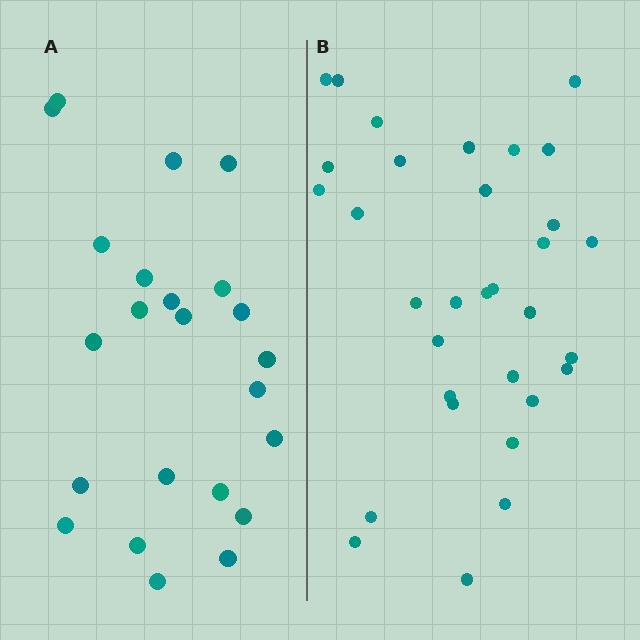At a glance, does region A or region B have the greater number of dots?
Region B (the right region) has more dots.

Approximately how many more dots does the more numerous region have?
Region B has roughly 8 or so more dots than region A.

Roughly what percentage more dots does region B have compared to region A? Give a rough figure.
About 40% more.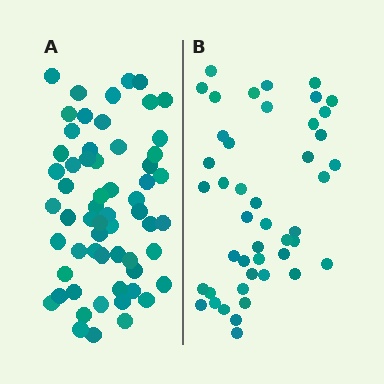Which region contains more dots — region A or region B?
Region A (the left region) has more dots.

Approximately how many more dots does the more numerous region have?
Region A has approximately 15 more dots than region B.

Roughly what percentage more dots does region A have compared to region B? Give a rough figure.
About 35% more.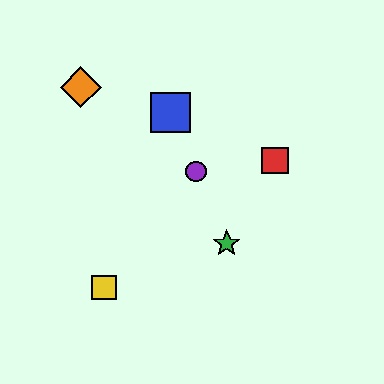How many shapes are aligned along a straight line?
3 shapes (the blue square, the green star, the purple circle) are aligned along a straight line.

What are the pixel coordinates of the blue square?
The blue square is at (171, 112).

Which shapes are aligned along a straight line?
The blue square, the green star, the purple circle are aligned along a straight line.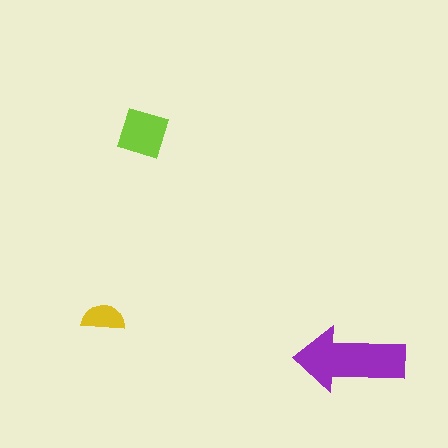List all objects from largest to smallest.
The purple arrow, the lime square, the yellow semicircle.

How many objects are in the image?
There are 3 objects in the image.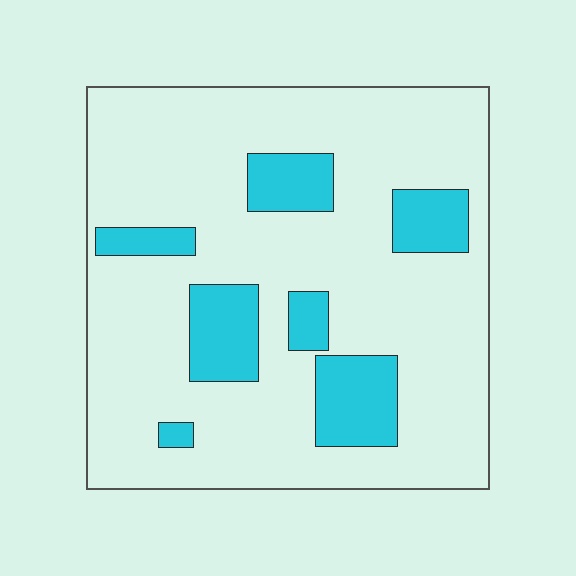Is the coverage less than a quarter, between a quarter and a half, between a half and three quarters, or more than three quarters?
Less than a quarter.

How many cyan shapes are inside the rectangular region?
7.